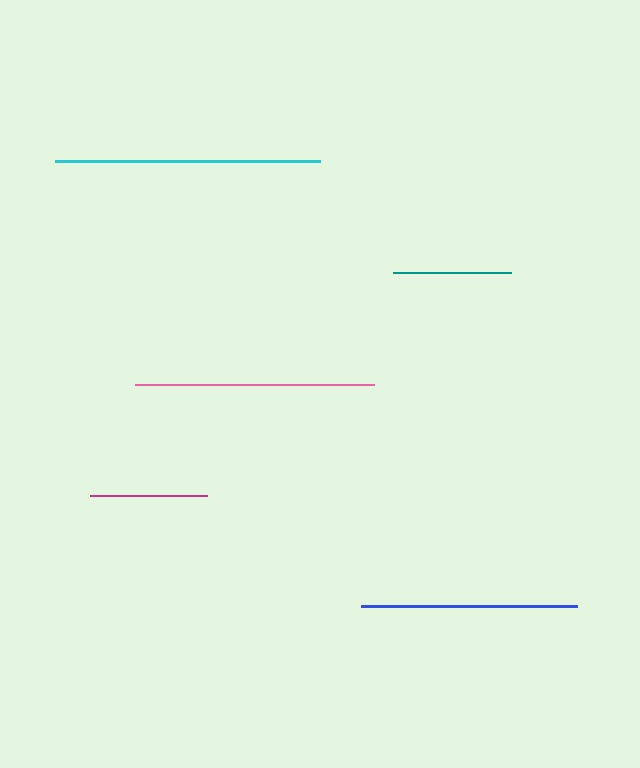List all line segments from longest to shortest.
From longest to shortest: cyan, pink, blue, teal, magenta.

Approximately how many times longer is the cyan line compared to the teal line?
The cyan line is approximately 2.2 times the length of the teal line.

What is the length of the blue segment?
The blue segment is approximately 215 pixels long.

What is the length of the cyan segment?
The cyan segment is approximately 265 pixels long.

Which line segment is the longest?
The cyan line is the longest at approximately 265 pixels.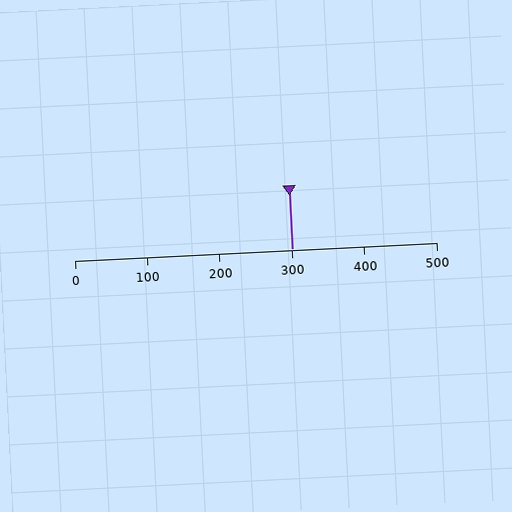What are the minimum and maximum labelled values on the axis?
The axis runs from 0 to 500.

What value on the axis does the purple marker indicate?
The marker indicates approximately 300.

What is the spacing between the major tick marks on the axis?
The major ticks are spaced 100 apart.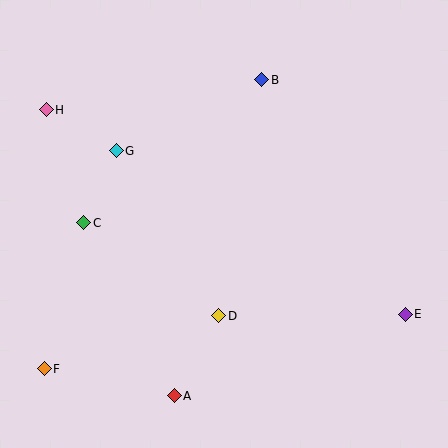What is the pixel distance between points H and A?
The distance between H and A is 313 pixels.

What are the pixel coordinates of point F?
Point F is at (44, 369).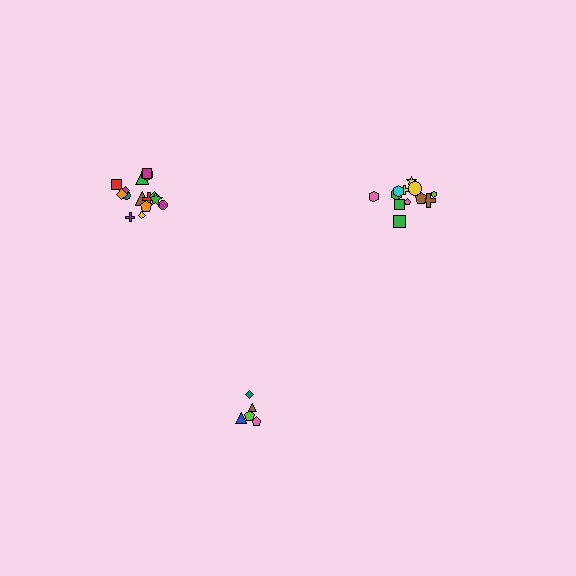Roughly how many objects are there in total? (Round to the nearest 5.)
Roughly 30 objects in total.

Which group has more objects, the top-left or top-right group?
The top-left group.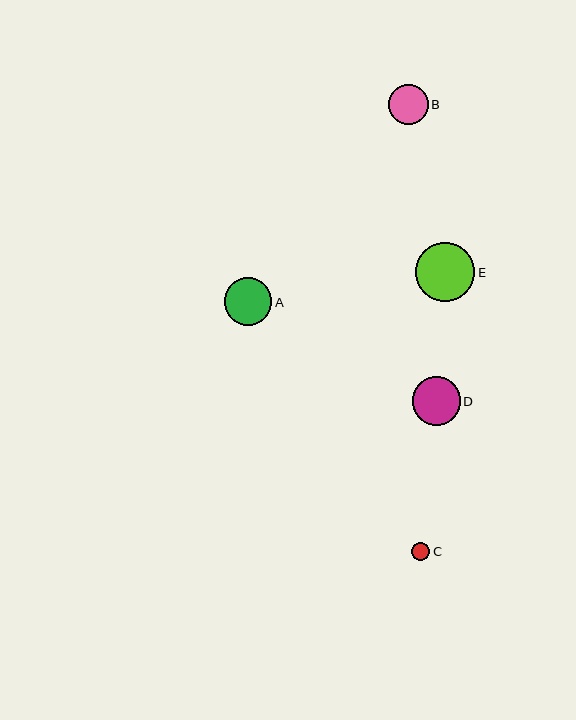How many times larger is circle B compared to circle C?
Circle B is approximately 2.2 times the size of circle C.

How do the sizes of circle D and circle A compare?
Circle D and circle A are approximately the same size.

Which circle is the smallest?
Circle C is the smallest with a size of approximately 18 pixels.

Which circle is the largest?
Circle E is the largest with a size of approximately 59 pixels.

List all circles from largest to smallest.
From largest to smallest: E, D, A, B, C.